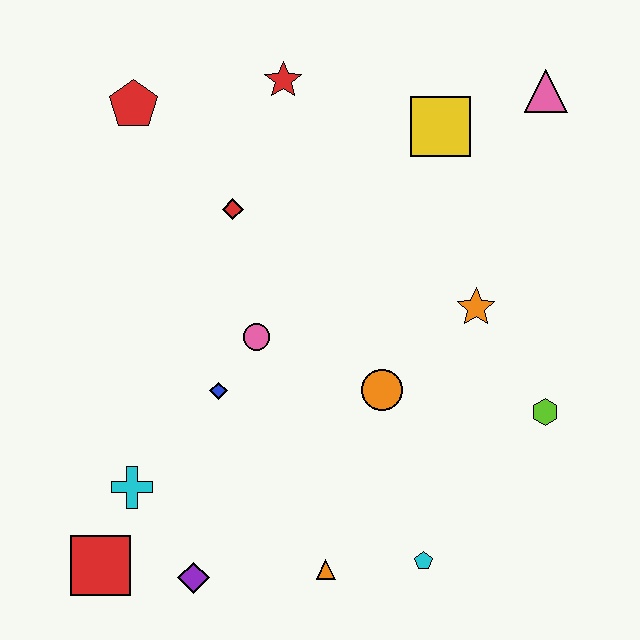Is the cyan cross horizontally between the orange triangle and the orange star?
No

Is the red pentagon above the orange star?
Yes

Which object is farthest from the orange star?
The red square is farthest from the orange star.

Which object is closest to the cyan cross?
The red square is closest to the cyan cross.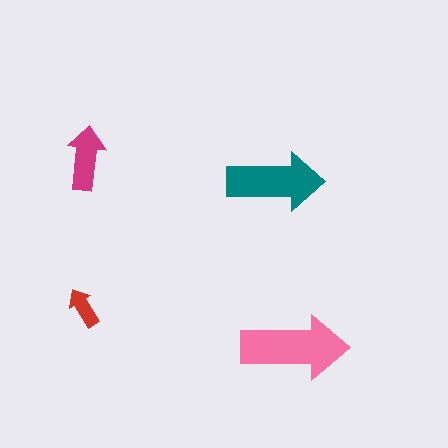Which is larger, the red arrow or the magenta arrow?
The magenta one.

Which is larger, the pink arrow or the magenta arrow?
The pink one.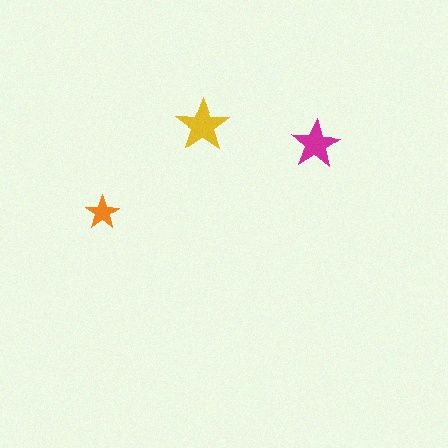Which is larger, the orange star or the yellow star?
The yellow one.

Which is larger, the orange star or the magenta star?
The magenta one.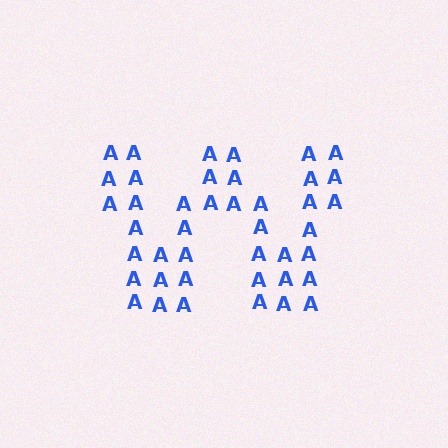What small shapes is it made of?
It is made of small letter A's.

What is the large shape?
The large shape is the letter W.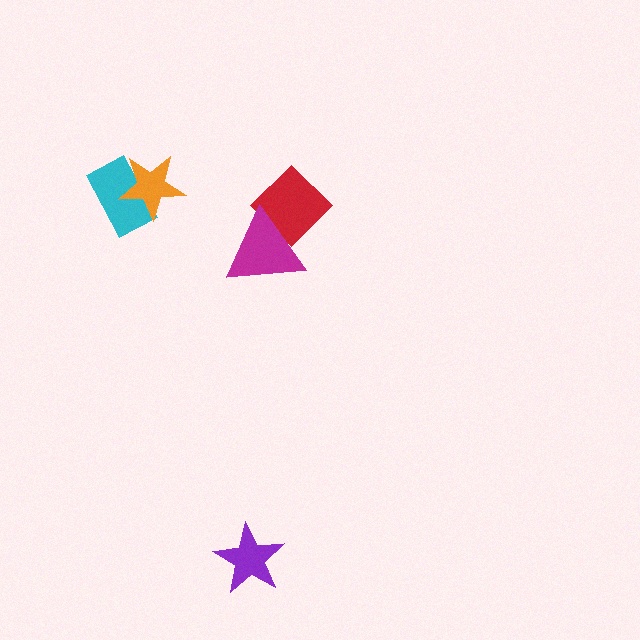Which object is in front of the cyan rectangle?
The orange star is in front of the cyan rectangle.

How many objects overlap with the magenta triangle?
1 object overlaps with the magenta triangle.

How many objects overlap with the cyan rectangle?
1 object overlaps with the cyan rectangle.